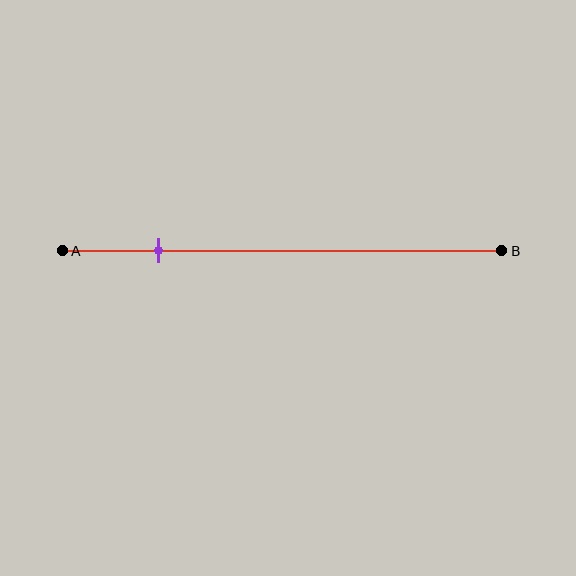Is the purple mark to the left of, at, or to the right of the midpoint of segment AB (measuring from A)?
The purple mark is to the left of the midpoint of segment AB.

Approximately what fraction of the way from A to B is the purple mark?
The purple mark is approximately 20% of the way from A to B.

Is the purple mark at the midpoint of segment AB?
No, the mark is at about 20% from A, not at the 50% midpoint.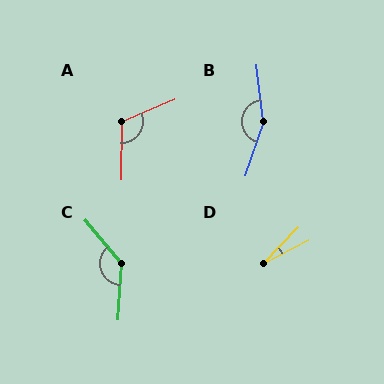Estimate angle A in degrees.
Approximately 114 degrees.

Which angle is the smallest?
D, at approximately 19 degrees.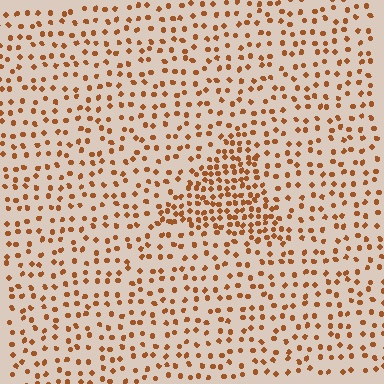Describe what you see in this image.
The image contains small brown elements arranged at two different densities. A triangle-shaped region is visible where the elements are more densely packed than the surrounding area.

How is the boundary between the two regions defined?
The boundary is defined by a change in element density (approximately 2.2x ratio). All elements are the same color, size, and shape.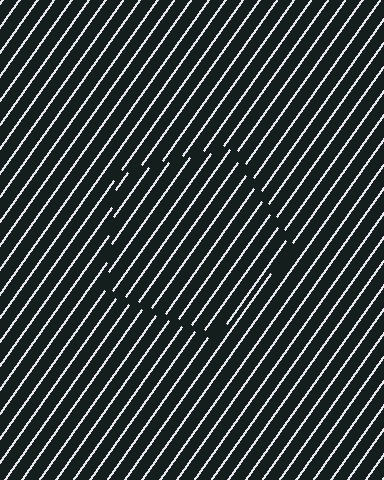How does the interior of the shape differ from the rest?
The interior of the shape contains the same grating, shifted by half a period — the contour is defined by the phase discontinuity where line-ends from the inner and outer gratings abut.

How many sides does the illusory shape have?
5 sides — the line-ends trace a pentagon.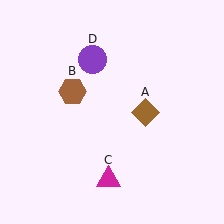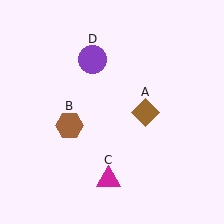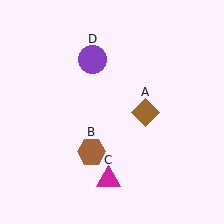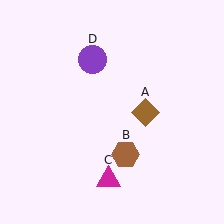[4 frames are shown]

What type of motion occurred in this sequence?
The brown hexagon (object B) rotated counterclockwise around the center of the scene.